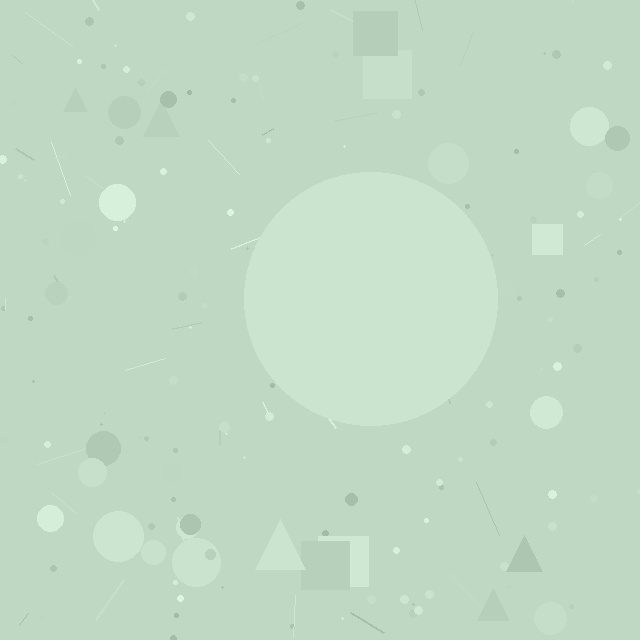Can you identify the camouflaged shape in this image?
The camouflaged shape is a circle.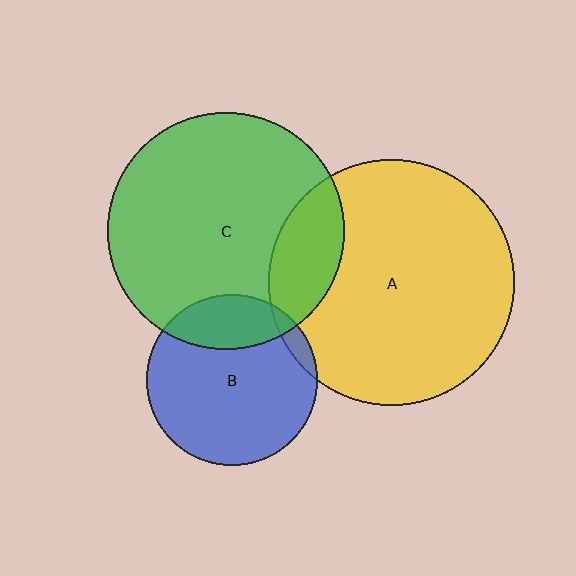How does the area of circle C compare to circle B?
Approximately 1.9 times.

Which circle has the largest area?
Circle A (yellow).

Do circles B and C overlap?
Yes.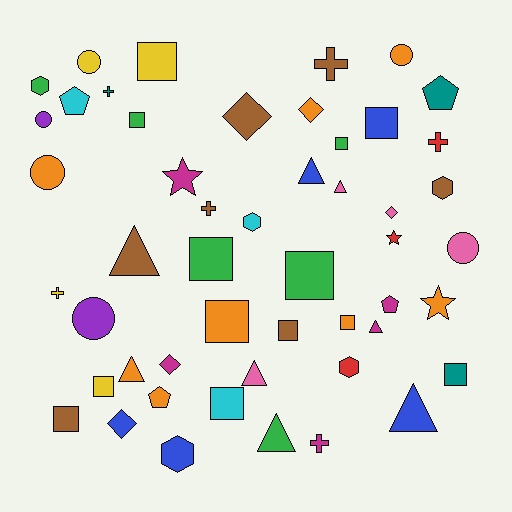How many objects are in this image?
There are 50 objects.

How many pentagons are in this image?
There are 4 pentagons.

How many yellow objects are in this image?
There are 4 yellow objects.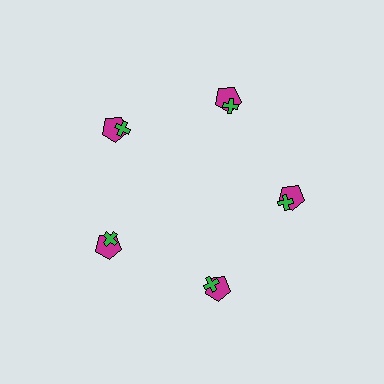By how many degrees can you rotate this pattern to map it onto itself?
The pattern maps onto itself every 72 degrees of rotation.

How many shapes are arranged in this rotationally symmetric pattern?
There are 10 shapes, arranged in 5 groups of 2.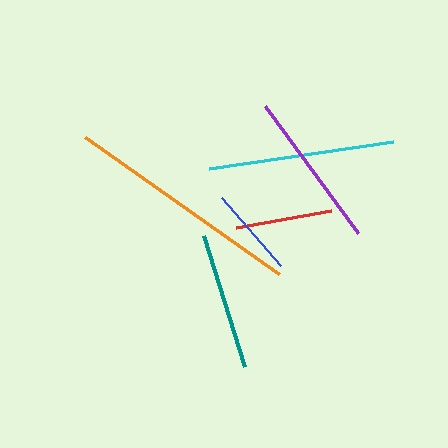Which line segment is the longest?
The orange line is the longest at approximately 237 pixels.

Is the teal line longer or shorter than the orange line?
The orange line is longer than the teal line.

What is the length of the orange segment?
The orange segment is approximately 237 pixels long.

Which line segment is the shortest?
The blue line is the shortest at approximately 90 pixels.